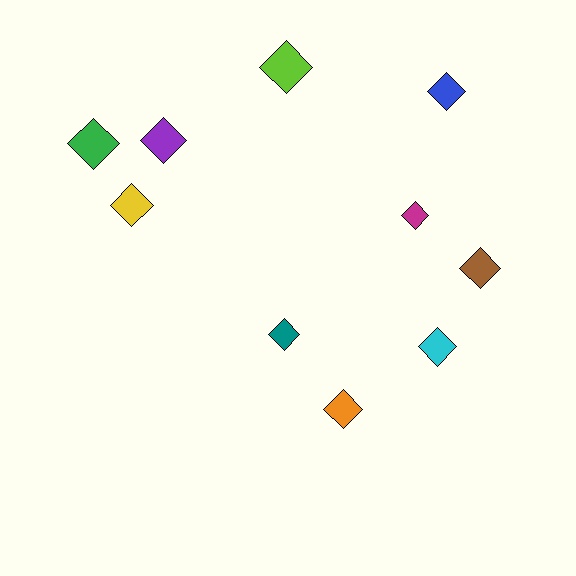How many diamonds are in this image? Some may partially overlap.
There are 10 diamonds.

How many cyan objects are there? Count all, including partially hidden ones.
There is 1 cyan object.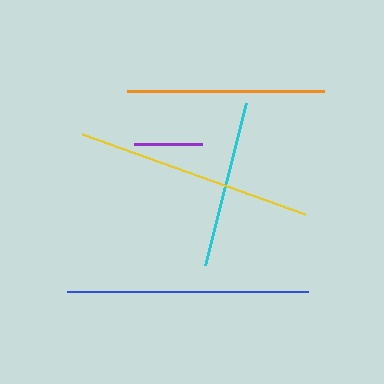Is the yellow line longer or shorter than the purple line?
The yellow line is longer than the purple line.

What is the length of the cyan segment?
The cyan segment is approximately 167 pixels long.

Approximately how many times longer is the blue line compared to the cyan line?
The blue line is approximately 1.4 times the length of the cyan line.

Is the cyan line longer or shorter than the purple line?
The cyan line is longer than the purple line.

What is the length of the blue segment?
The blue segment is approximately 240 pixels long.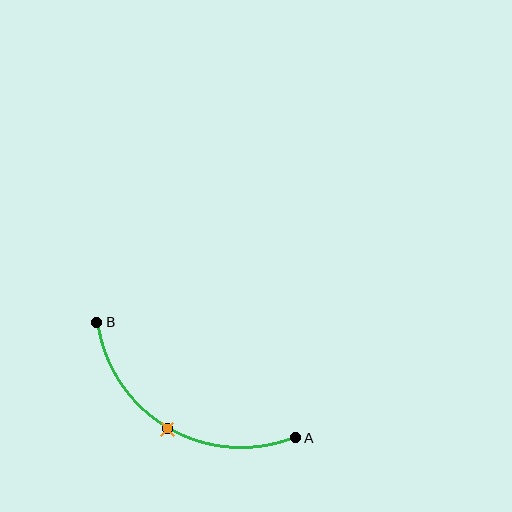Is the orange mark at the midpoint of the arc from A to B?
Yes. The orange mark lies on the arc at equal arc-length from both A and B — it is the arc midpoint.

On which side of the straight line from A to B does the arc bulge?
The arc bulges below the straight line connecting A and B.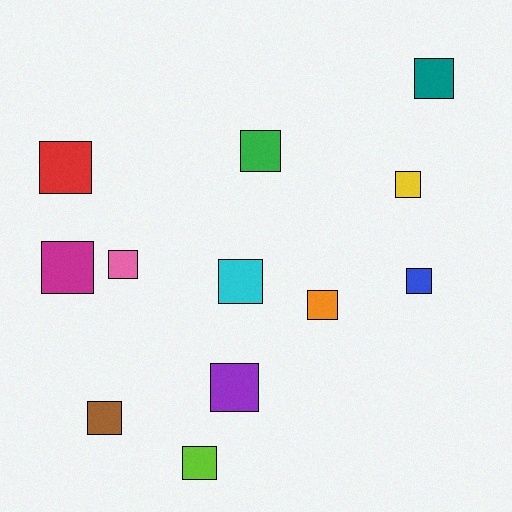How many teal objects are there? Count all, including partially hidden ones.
There is 1 teal object.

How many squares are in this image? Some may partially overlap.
There are 12 squares.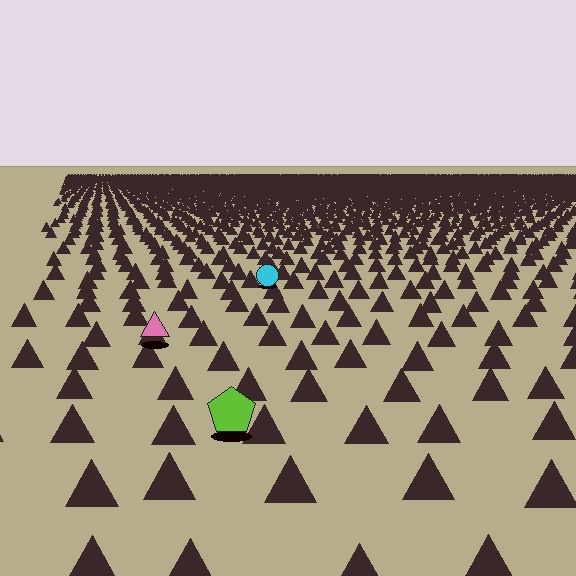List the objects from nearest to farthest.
From nearest to farthest: the lime pentagon, the pink triangle, the cyan circle.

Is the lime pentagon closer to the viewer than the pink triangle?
Yes. The lime pentagon is closer — you can tell from the texture gradient: the ground texture is coarser near it.